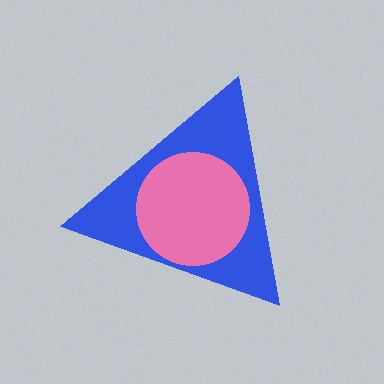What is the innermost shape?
The pink circle.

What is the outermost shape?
The blue triangle.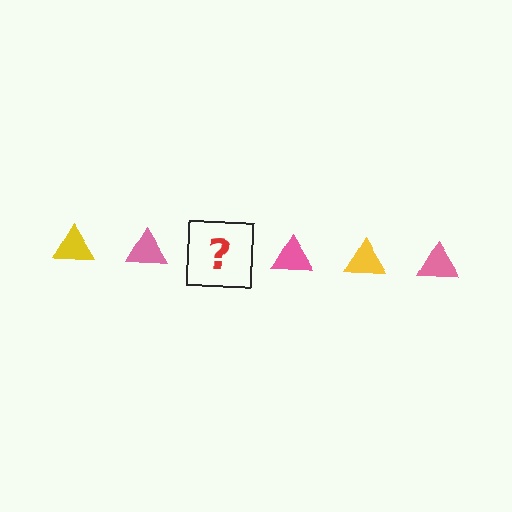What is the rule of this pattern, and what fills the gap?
The rule is that the pattern cycles through yellow, pink triangles. The gap should be filled with a yellow triangle.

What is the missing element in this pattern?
The missing element is a yellow triangle.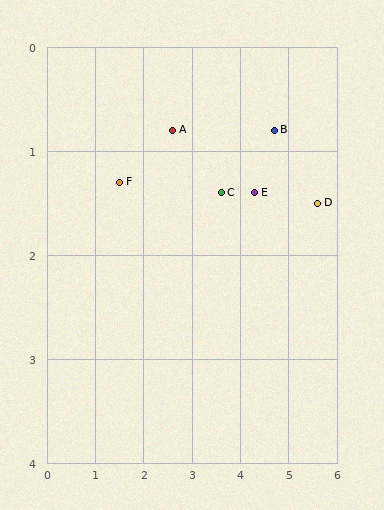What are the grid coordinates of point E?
Point E is at approximately (4.3, 1.4).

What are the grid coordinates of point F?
Point F is at approximately (1.5, 1.3).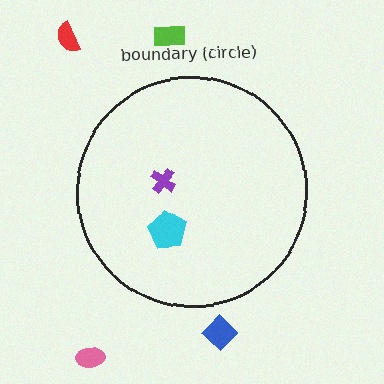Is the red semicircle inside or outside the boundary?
Outside.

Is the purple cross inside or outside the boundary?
Inside.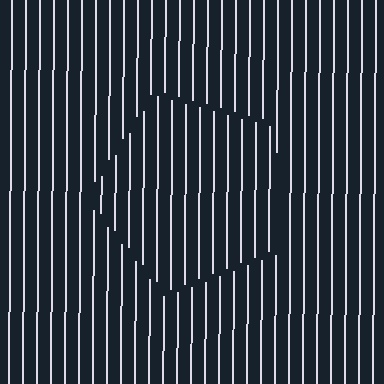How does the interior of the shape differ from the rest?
The interior of the shape contains the same grating, shifted by half a period — the contour is defined by the phase discontinuity where line-ends from the inner and outer gratings abut.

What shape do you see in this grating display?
An illusory pentagon. The interior of the shape contains the same grating, shifted by half a period — the contour is defined by the phase discontinuity where line-ends from the inner and outer gratings abut.